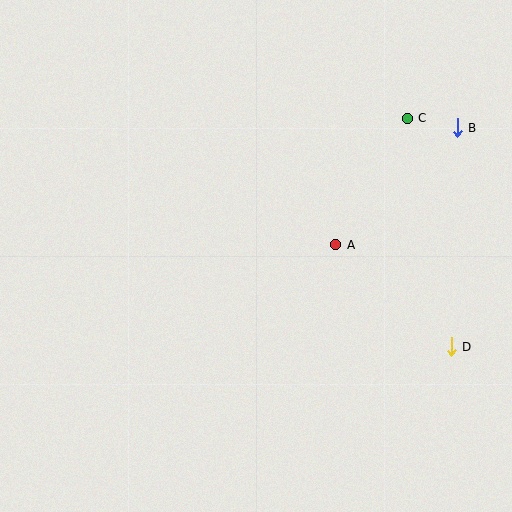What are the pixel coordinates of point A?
Point A is at (336, 245).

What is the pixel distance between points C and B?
The distance between C and B is 51 pixels.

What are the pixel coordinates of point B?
Point B is at (457, 128).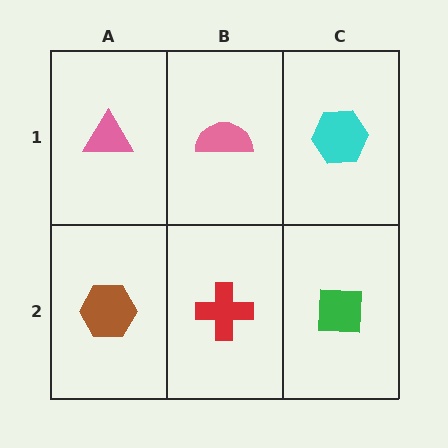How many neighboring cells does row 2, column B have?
3.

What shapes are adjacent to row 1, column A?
A brown hexagon (row 2, column A), a pink semicircle (row 1, column B).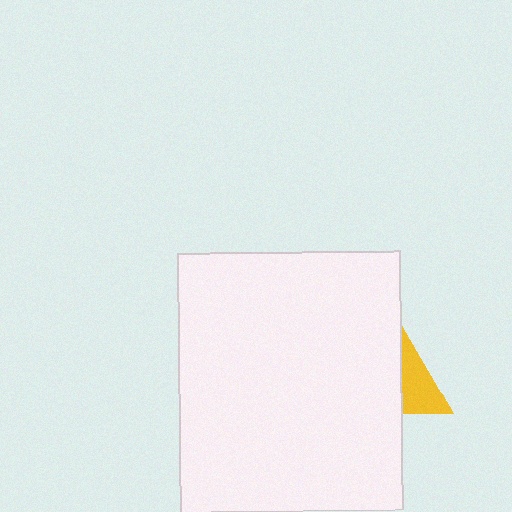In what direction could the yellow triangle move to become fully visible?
The yellow triangle could move right. That would shift it out from behind the white rectangle entirely.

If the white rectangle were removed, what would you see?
You would see the complete yellow triangle.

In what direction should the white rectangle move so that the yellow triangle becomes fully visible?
The white rectangle should move left. That is the shortest direction to clear the overlap and leave the yellow triangle fully visible.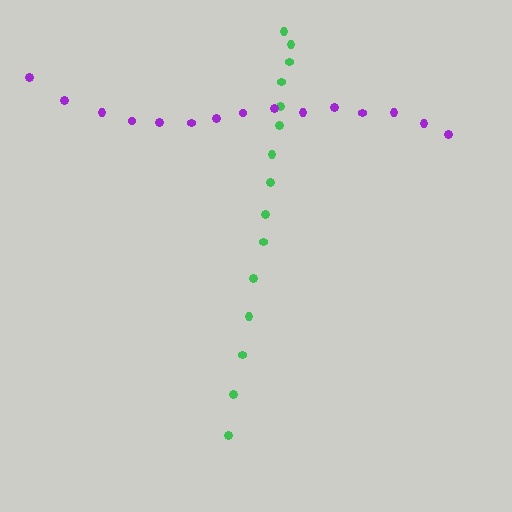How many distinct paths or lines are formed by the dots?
There are 2 distinct paths.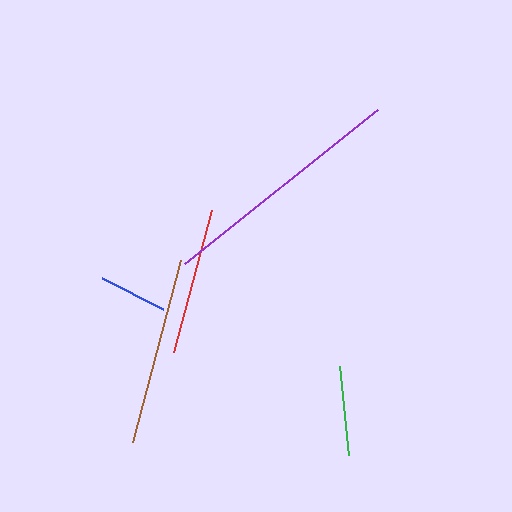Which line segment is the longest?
The purple line is the longest at approximately 248 pixels.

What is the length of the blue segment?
The blue segment is approximately 69 pixels long.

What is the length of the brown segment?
The brown segment is approximately 188 pixels long.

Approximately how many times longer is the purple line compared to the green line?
The purple line is approximately 2.8 times the length of the green line.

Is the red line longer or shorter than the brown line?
The brown line is longer than the red line.